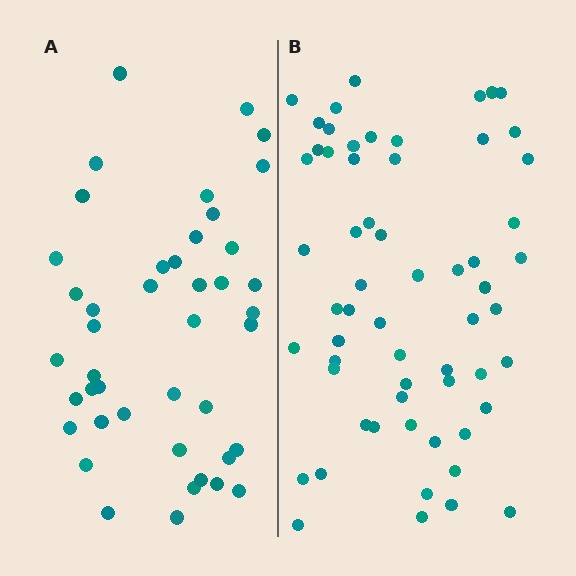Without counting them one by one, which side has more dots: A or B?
Region B (the right region) has more dots.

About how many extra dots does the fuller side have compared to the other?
Region B has approximately 15 more dots than region A.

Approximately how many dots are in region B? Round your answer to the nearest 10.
About 60 dots.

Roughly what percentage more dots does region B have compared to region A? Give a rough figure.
About 40% more.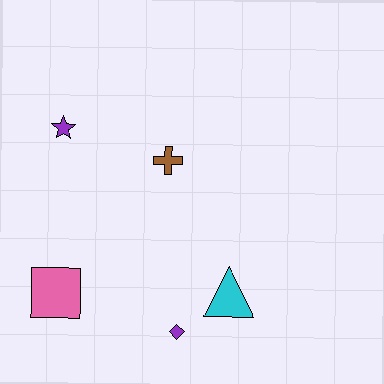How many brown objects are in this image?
There is 1 brown object.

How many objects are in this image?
There are 5 objects.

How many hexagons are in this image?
There are no hexagons.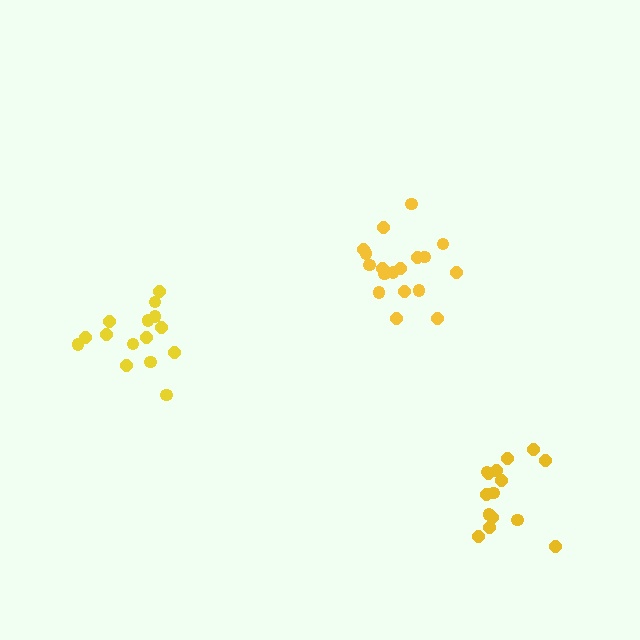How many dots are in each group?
Group 1: 15 dots, Group 2: 15 dots, Group 3: 18 dots (48 total).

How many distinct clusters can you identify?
There are 3 distinct clusters.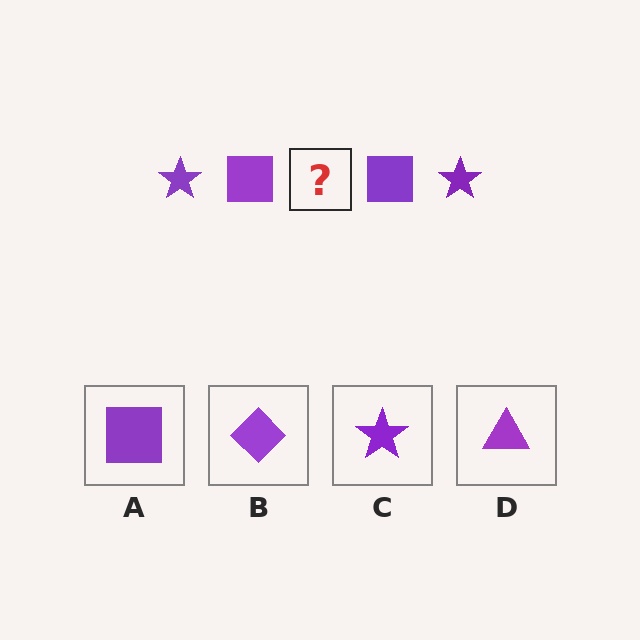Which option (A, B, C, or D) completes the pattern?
C.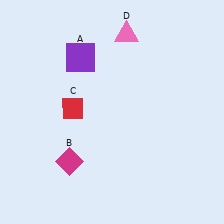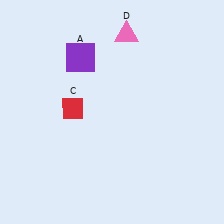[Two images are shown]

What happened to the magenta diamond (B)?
The magenta diamond (B) was removed in Image 2. It was in the bottom-left area of Image 1.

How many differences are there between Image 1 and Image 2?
There is 1 difference between the two images.